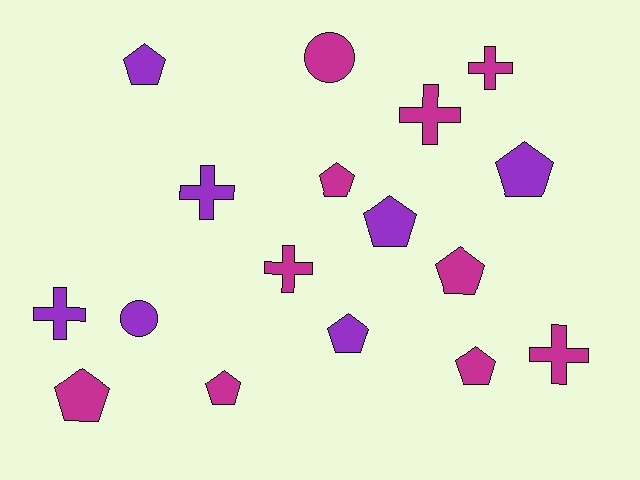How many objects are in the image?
There are 17 objects.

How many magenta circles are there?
There is 1 magenta circle.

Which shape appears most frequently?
Pentagon, with 9 objects.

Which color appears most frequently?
Magenta, with 10 objects.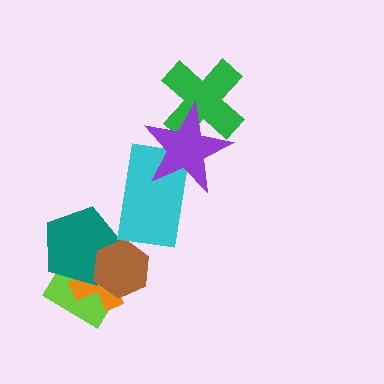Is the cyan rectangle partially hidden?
Yes, it is partially covered by another shape.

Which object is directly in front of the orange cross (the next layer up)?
The teal pentagon is directly in front of the orange cross.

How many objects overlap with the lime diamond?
3 objects overlap with the lime diamond.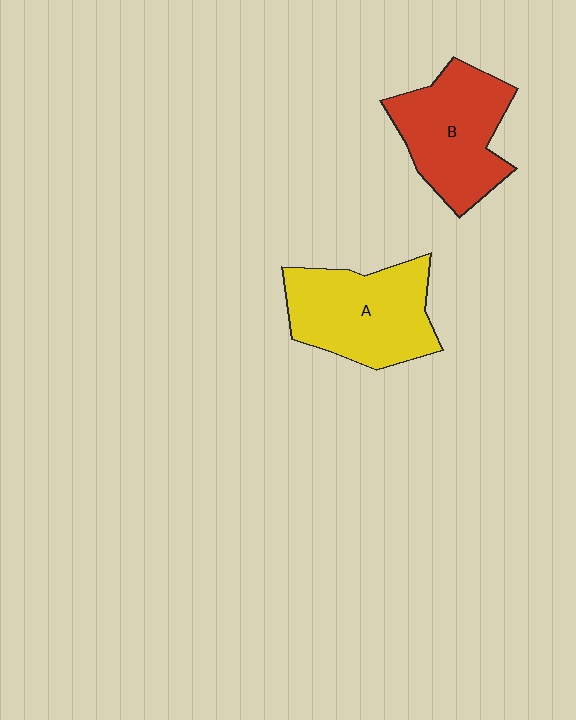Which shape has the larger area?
Shape A (yellow).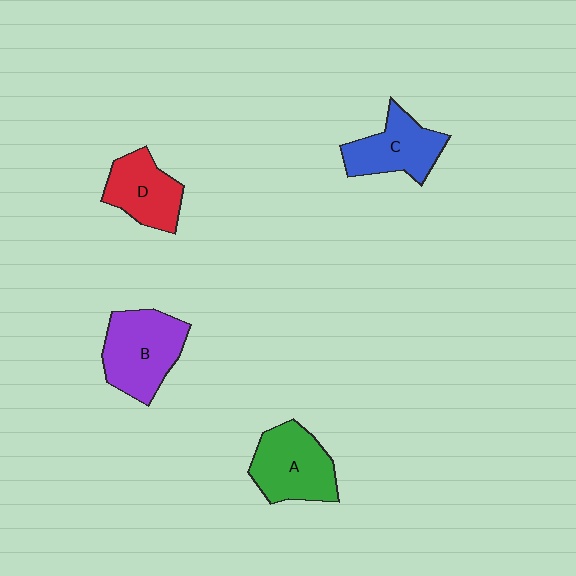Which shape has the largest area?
Shape B (purple).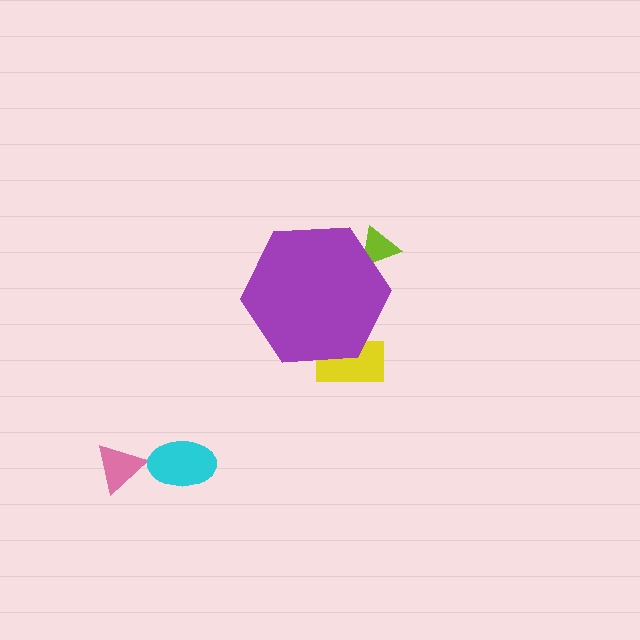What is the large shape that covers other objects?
A purple hexagon.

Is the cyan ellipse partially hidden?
No, the cyan ellipse is fully visible.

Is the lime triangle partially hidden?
Yes, the lime triangle is partially hidden behind the purple hexagon.